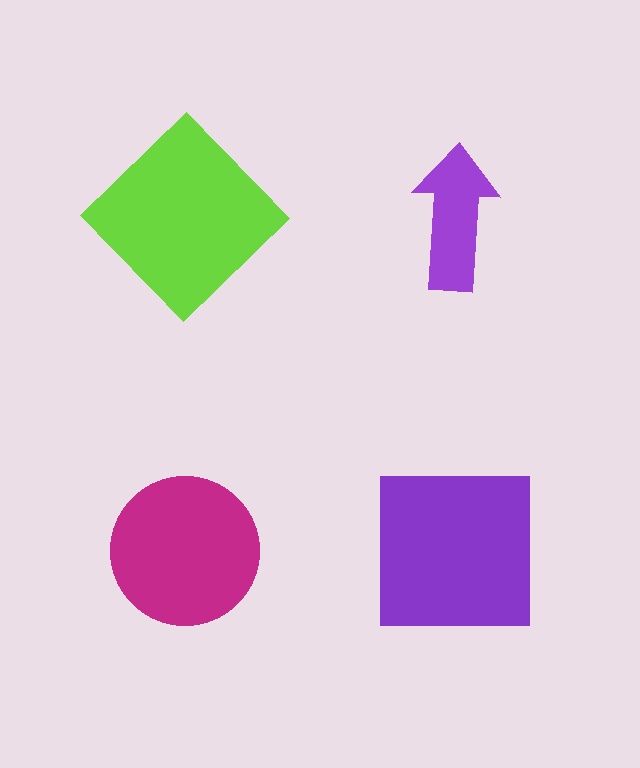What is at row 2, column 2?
A purple square.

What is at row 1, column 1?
A lime diamond.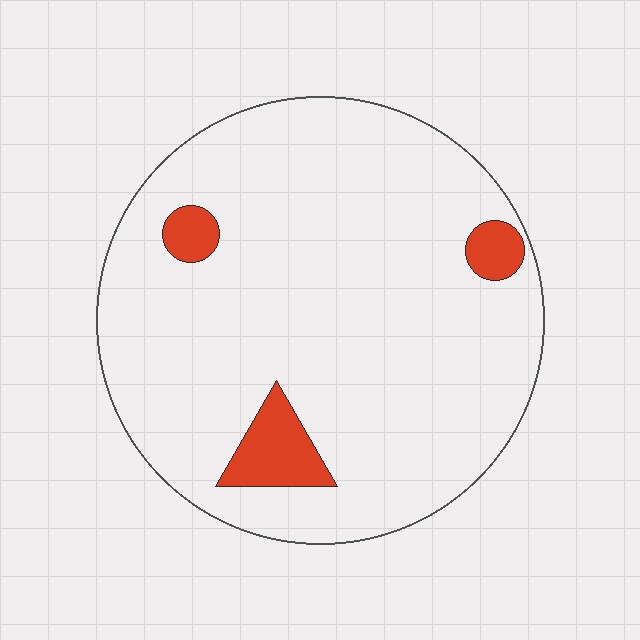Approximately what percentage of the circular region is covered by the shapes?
Approximately 10%.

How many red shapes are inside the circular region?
3.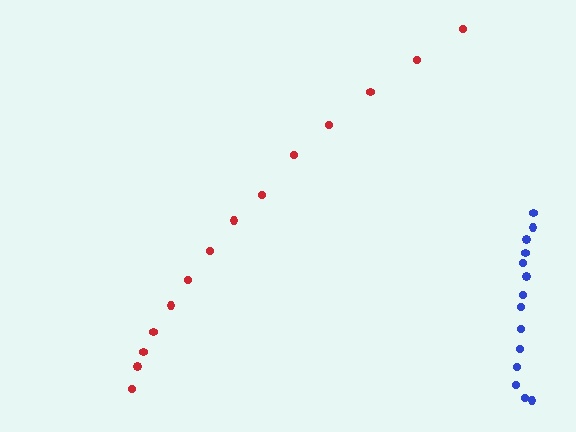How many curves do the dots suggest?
There are 2 distinct paths.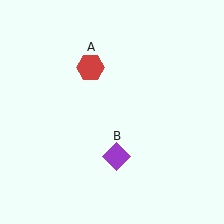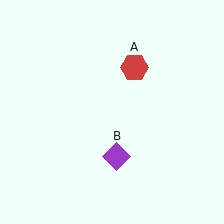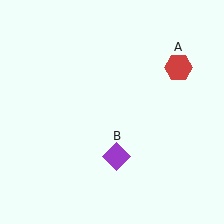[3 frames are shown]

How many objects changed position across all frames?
1 object changed position: red hexagon (object A).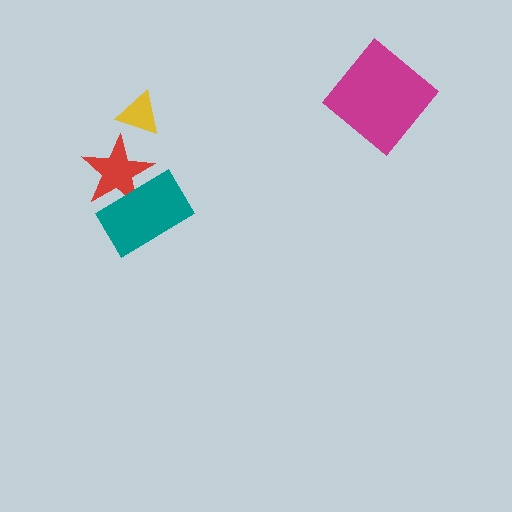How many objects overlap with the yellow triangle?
0 objects overlap with the yellow triangle.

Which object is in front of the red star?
The teal rectangle is in front of the red star.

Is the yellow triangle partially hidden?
No, no other shape covers it.